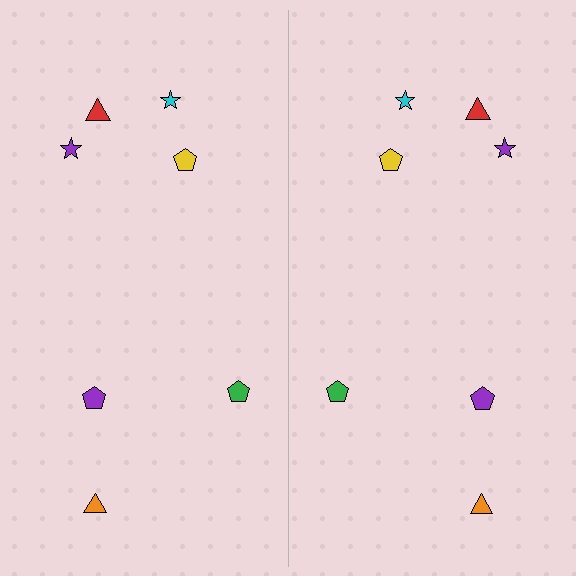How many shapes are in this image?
There are 14 shapes in this image.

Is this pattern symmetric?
Yes, this pattern has bilateral (reflection) symmetry.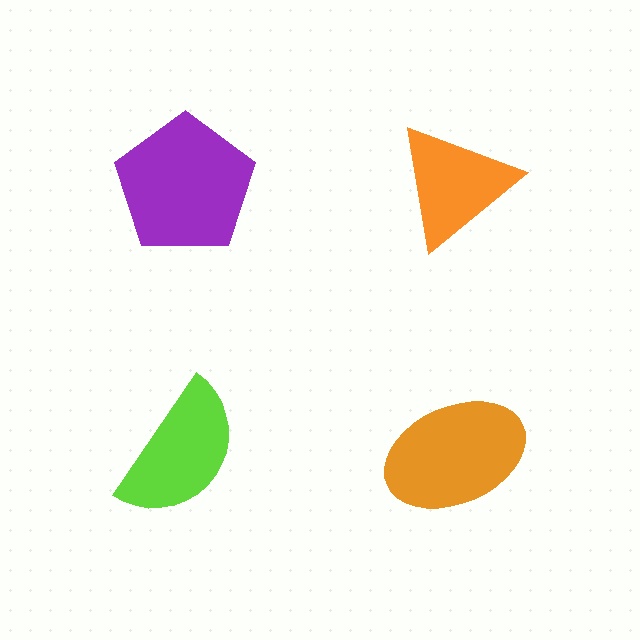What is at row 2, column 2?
An orange ellipse.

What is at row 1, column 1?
A purple pentagon.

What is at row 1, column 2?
An orange triangle.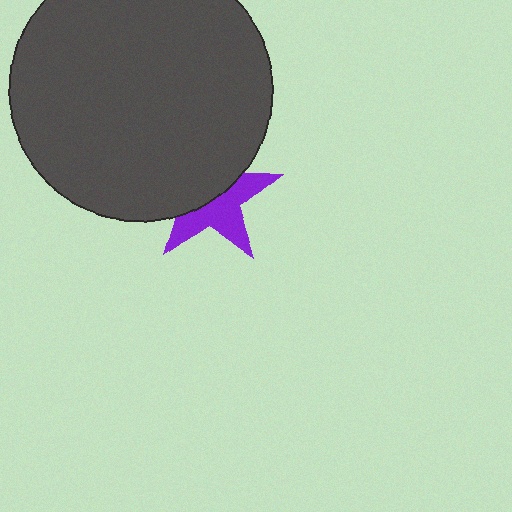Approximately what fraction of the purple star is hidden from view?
Roughly 50% of the purple star is hidden behind the dark gray circle.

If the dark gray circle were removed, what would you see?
You would see the complete purple star.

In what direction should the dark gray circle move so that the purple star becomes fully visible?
The dark gray circle should move up. That is the shortest direction to clear the overlap and leave the purple star fully visible.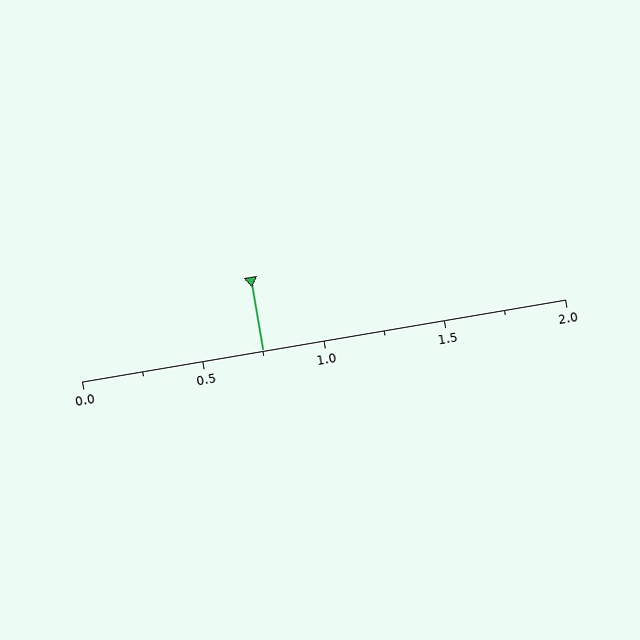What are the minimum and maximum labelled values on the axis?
The axis runs from 0.0 to 2.0.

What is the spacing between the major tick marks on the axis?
The major ticks are spaced 0.5 apart.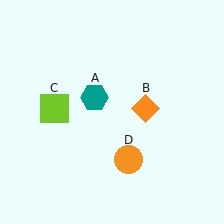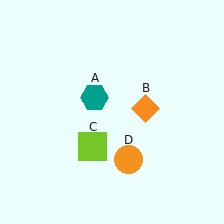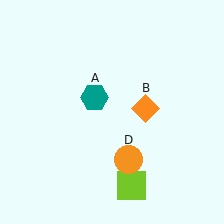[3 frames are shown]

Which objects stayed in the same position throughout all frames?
Teal hexagon (object A) and orange diamond (object B) and orange circle (object D) remained stationary.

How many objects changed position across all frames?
1 object changed position: lime square (object C).